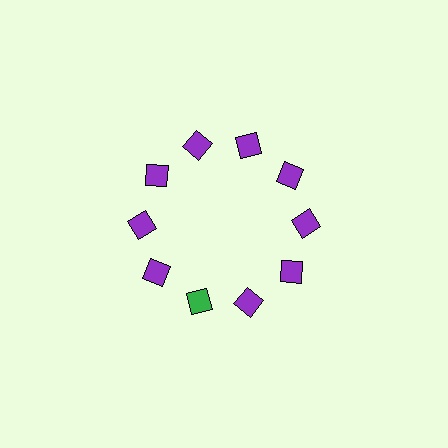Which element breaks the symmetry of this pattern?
The green square at roughly the 7 o'clock position breaks the symmetry. All other shapes are purple squares.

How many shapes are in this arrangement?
There are 10 shapes arranged in a ring pattern.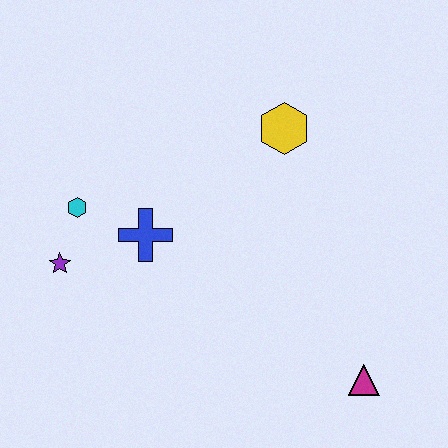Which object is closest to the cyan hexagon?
The purple star is closest to the cyan hexagon.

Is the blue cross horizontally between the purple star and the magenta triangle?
Yes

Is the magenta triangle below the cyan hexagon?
Yes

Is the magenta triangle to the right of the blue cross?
Yes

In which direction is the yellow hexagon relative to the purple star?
The yellow hexagon is to the right of the purple star.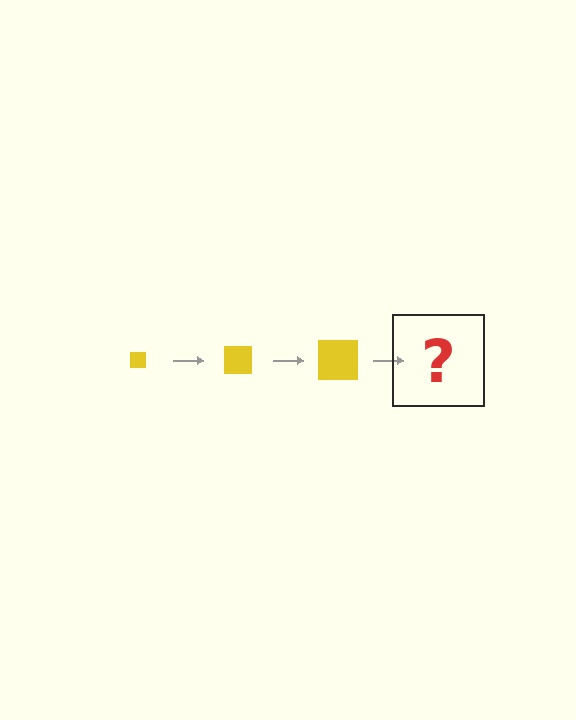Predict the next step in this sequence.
The next step is a yellow square, larger than the previous one.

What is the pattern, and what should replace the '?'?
The pattern is that the square gets progressively larger each step. The '?' should be a yellow square, larger than the previous one.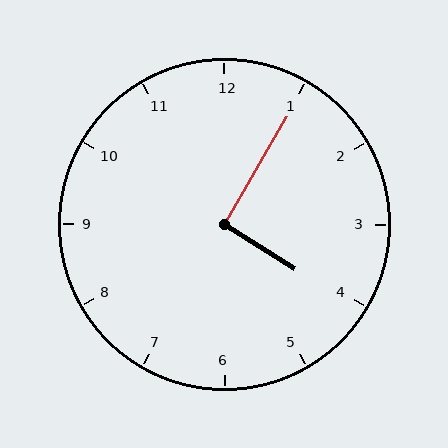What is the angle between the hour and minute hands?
Approximately 92 degrees.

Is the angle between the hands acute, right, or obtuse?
It is right.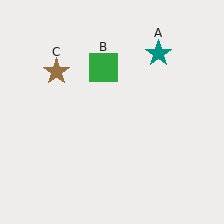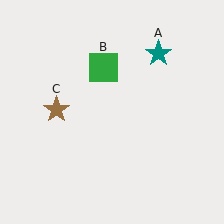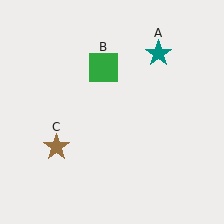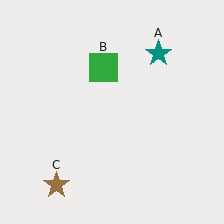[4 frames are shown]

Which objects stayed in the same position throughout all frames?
Teal star (object A) and green square (object B) remained stationary.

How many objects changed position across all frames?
1 object changed position: brown star (object C).